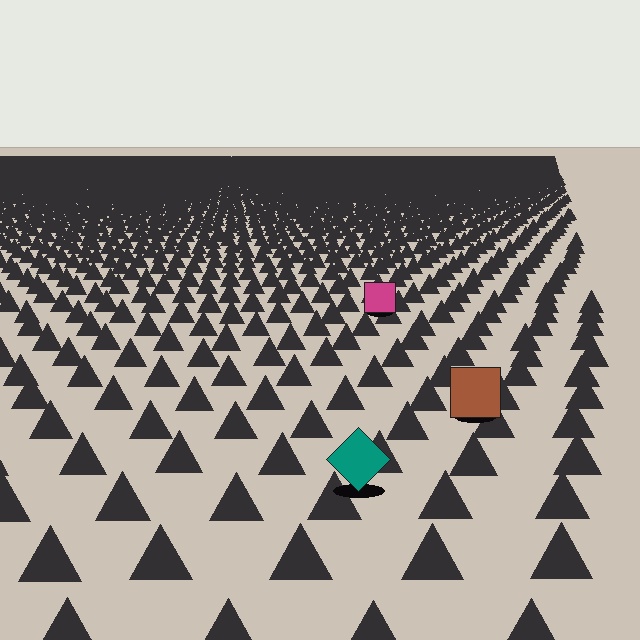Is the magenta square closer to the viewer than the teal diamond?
No. The teal diamond is closer — you can tell from the texture gradient: the ground texture is coarser near it.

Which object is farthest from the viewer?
The magenta square is farthest from the viewer. It appears smaller and the ground texture around it is denser.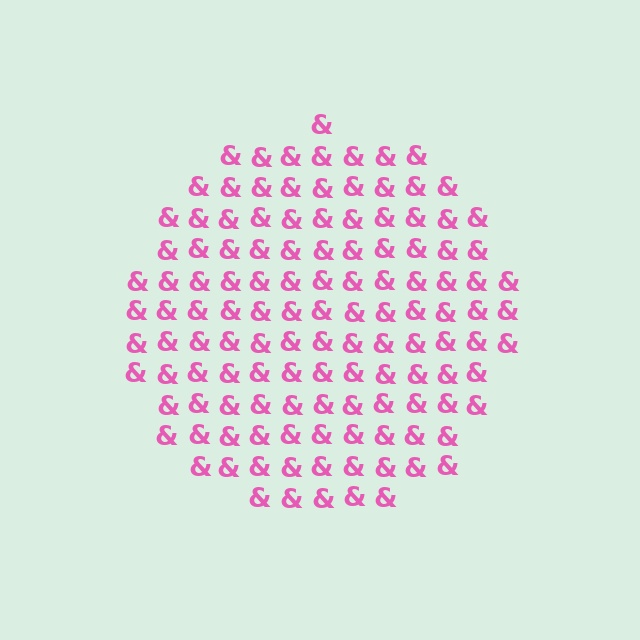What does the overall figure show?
The overall figure shows a circle.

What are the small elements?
The small elements are ampersands.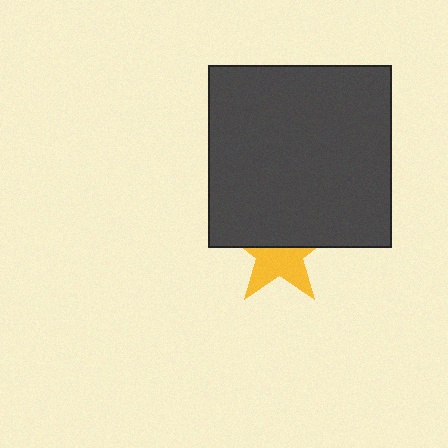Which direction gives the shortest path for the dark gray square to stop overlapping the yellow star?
Moving up gives the shortest separation.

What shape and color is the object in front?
The object in front is a dark gray square.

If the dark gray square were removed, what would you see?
You would see the complete yellow star.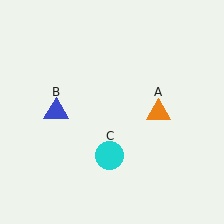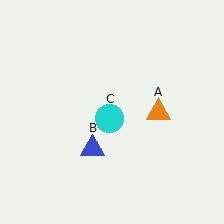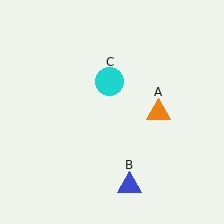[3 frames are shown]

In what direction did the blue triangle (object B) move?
The blue triangle (object B) moved down and to the right.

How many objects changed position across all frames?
2 objects changed position: blue triangle (object B), cyan circle (object C).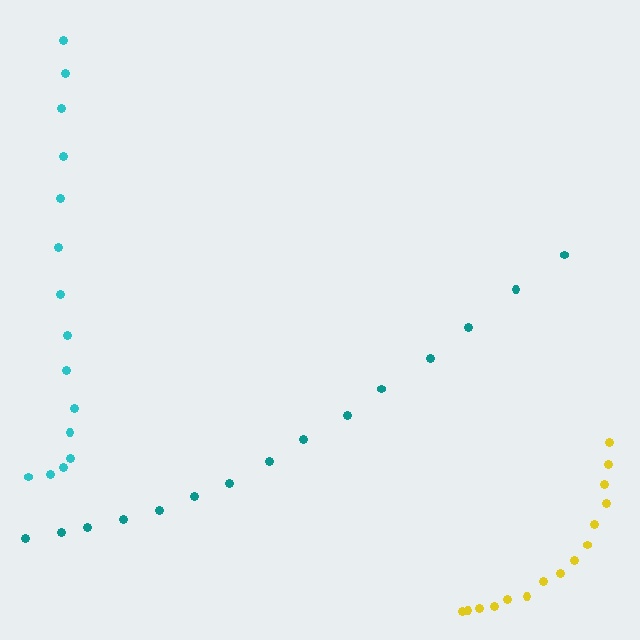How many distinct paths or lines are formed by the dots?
There are 3 distinct paths.